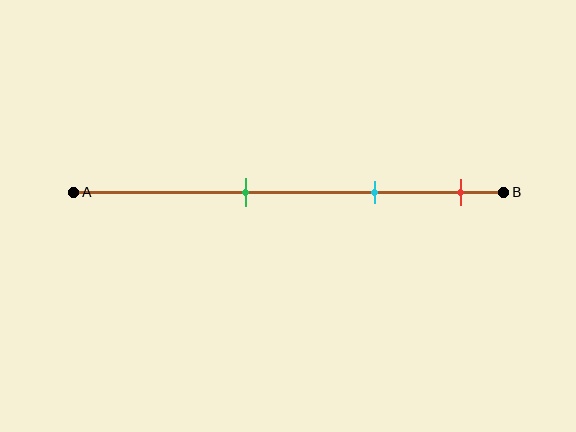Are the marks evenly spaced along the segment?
Yes, the marks are approximately evenly spaced.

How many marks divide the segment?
There are 3 marks dividing the segment.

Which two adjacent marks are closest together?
The cyan and red marks are the closest adjacent pair.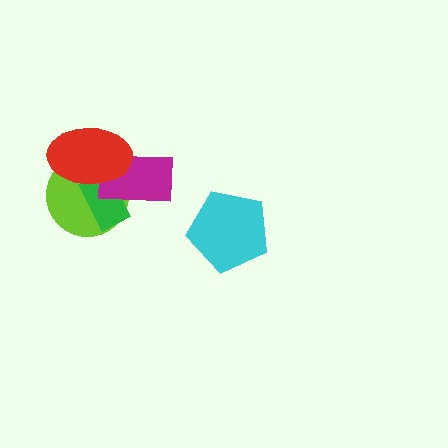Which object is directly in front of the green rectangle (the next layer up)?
The magenta rectangle is directly in front of the green rectangle.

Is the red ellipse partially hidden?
No, no other shape covers it.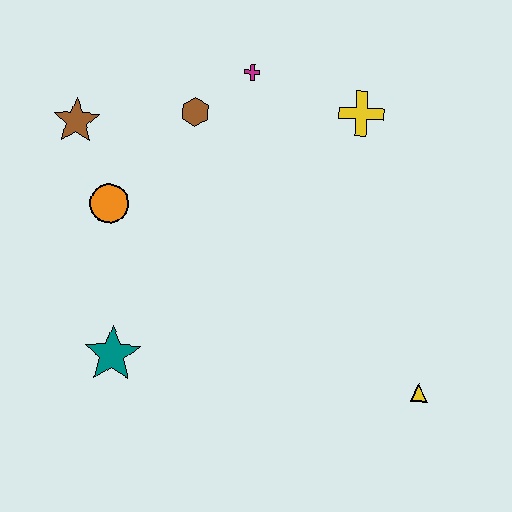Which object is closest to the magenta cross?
The brown hexagon is closest to the magenta cross.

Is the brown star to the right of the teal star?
No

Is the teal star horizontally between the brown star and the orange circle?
No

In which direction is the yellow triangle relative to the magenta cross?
The yellow triangle is below the magenta cross.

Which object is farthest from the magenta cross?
The yellow triangle is farthest from the magenta cross.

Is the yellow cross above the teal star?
Yes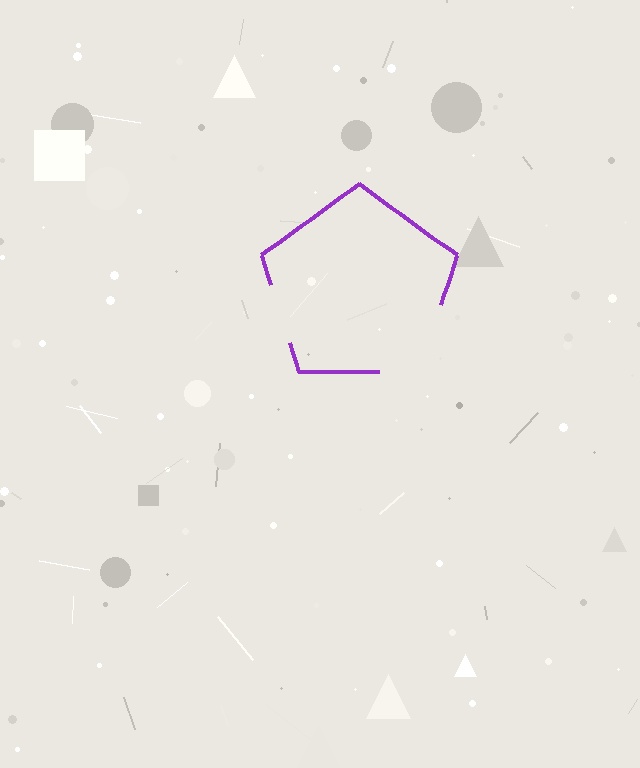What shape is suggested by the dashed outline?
The dashed outline suggests a pentagon.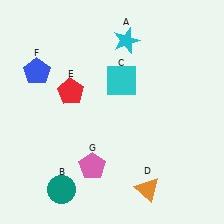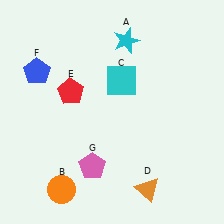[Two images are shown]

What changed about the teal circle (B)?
In Image 1, B is teal. In Image 2, it changed to orange.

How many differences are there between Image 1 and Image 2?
There is 1 difference between the two images.